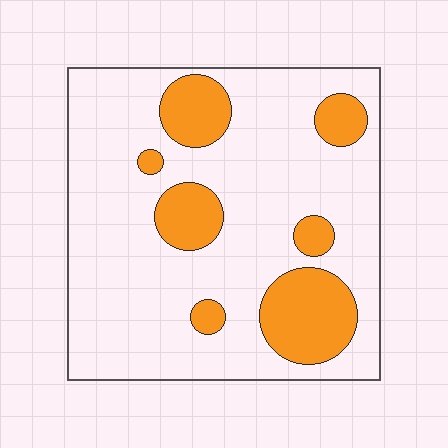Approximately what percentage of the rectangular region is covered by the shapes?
Approximately 20%.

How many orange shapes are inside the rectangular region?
7.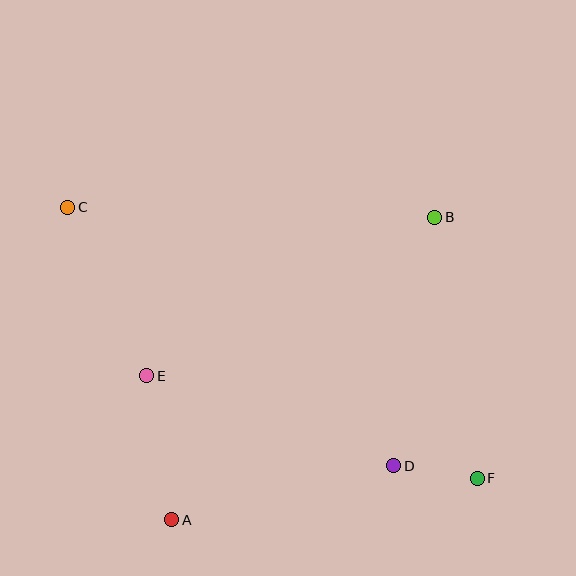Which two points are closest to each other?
Points D and F are closest to each other.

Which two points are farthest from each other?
Points C and F are farthest from each other.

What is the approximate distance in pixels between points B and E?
The distance between B and E is approximately 329 pixels.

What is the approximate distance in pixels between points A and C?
The distance between A and C is approximately 329 pixels.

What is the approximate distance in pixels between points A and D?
The distance between A and D is approximately 229 pixels.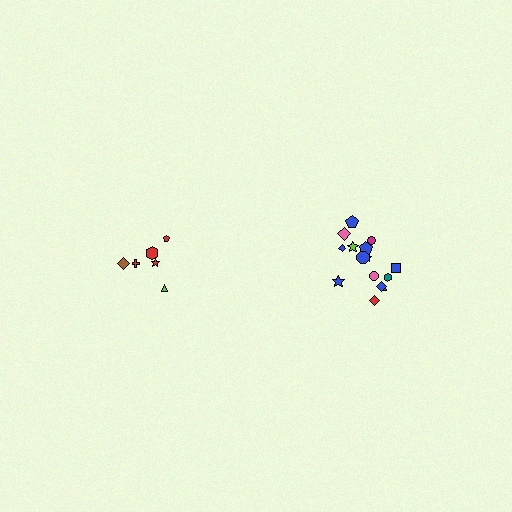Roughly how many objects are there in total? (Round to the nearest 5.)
Roughly 20 objects in total.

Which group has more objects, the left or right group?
The right group.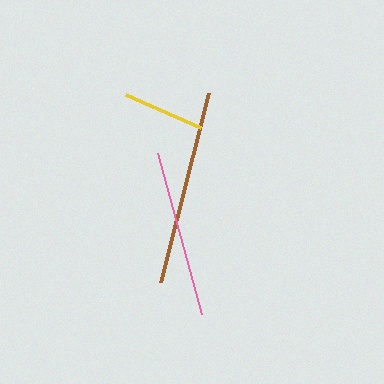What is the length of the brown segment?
The brown segment is approximately 195 pixels long.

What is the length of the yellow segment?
The yellow segment is approximately 82 pixels long.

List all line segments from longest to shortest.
From longest to shortest: brown, pink, yellow.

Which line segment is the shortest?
The yellow line is the shortest at approximately 82 pixels.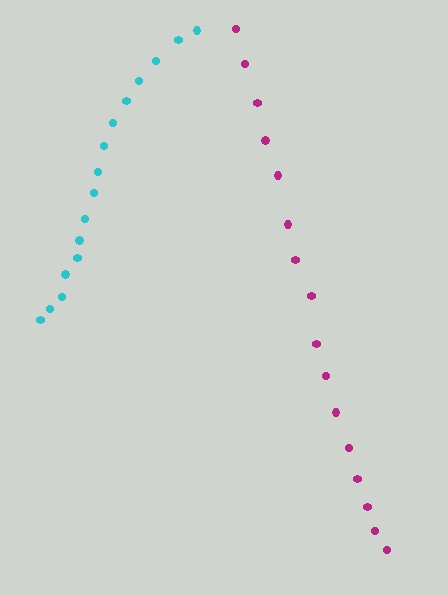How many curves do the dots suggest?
There are 2 distinct paths.